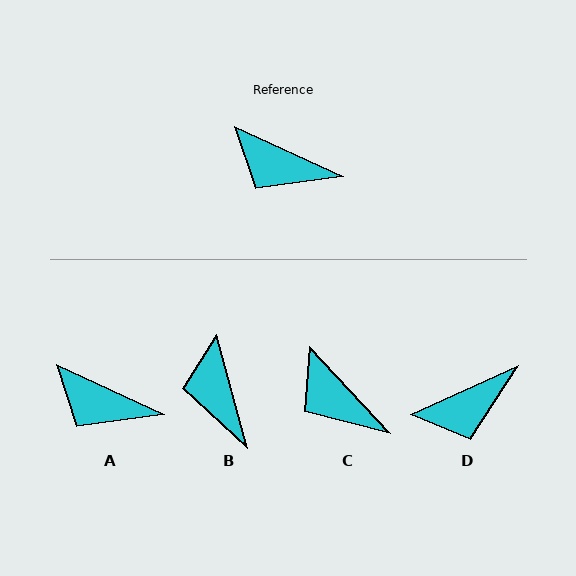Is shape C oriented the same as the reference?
No, it is off by about 22 degrees.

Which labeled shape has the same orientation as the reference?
A.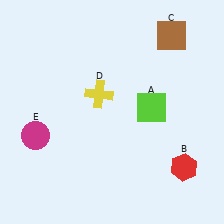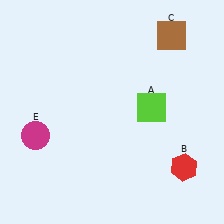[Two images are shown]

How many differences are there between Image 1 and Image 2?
There is 1 difference between the two images.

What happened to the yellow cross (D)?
The yellow cross (D) was removed in Image 2. It was in the top-left area of Image 1.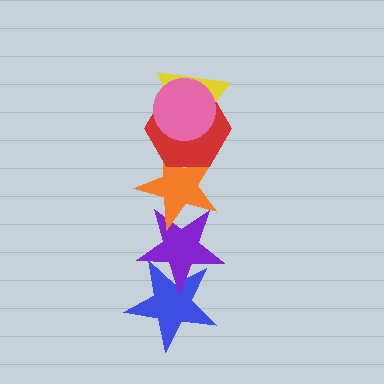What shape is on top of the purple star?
The orange star is on top of the purple star.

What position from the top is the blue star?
The blue star is 6th from the top.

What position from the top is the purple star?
The purple star is 5th from the top.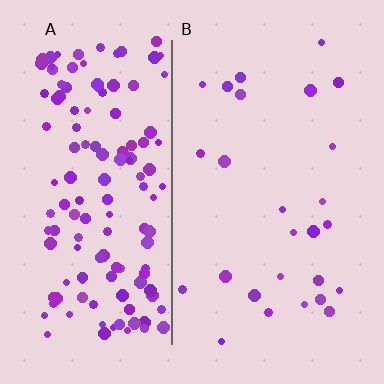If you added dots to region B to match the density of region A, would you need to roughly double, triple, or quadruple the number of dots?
Approximately quadruple.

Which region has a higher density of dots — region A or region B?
A (the left).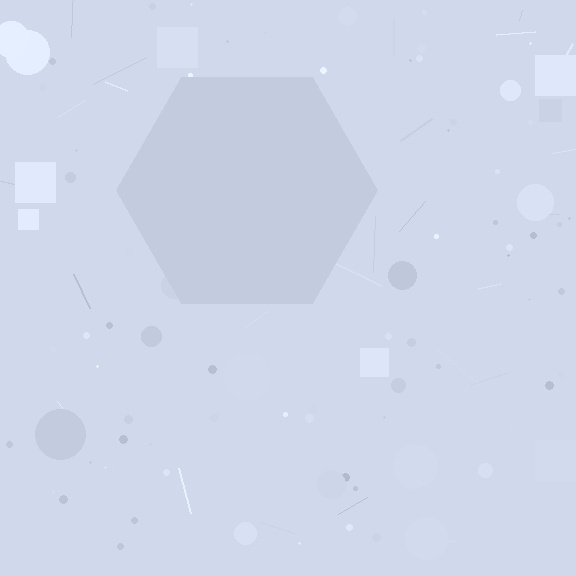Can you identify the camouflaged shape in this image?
The camouflaged shape is a hexagon.